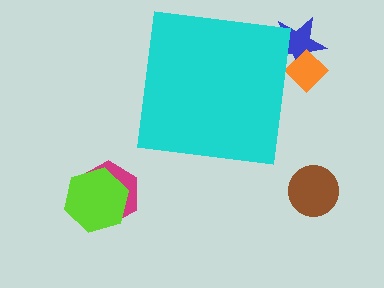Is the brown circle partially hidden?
No, the brown circle is fully visible.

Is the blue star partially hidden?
Yes, the blue star is partially hidden behind the cyan square.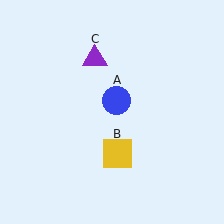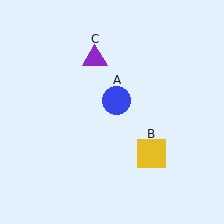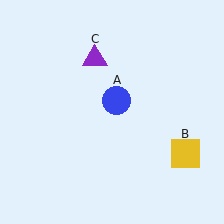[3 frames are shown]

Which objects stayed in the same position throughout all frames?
Blue circle (object A) and purple triangle (object C) remained stationary.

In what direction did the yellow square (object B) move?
The yellow square (object B) moved right.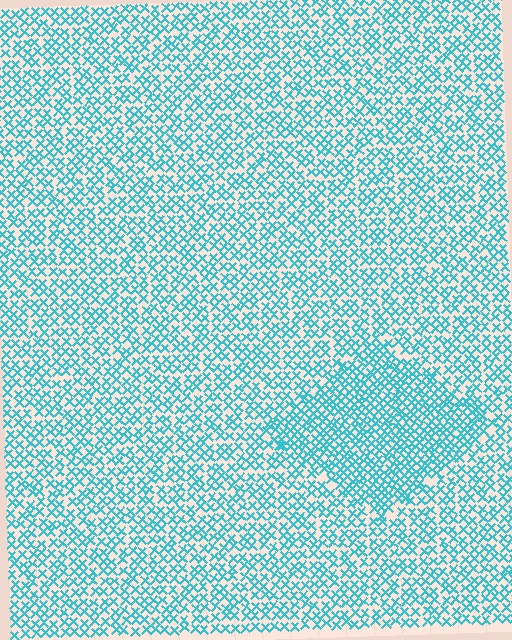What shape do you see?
I see a diamond.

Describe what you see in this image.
The image contains small cyan elements arranged at two different densities. A diamond-shaped region is visible where the elements are more densely packed than the surrounding area.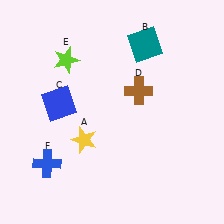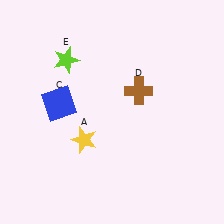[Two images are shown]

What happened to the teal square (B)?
The teal square (B) was removed in Image 2. It was in the top-right area of Image 1.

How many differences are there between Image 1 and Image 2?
There are 2 differences between the two images.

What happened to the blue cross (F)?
The blue cross (F) was removed in Image 2. It was in the bottom-left area of Image 1.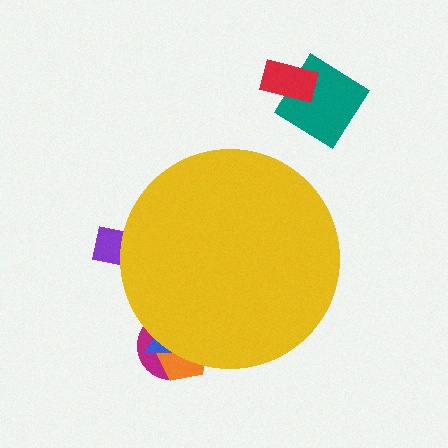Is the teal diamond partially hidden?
No, the teal diamond is fully visible.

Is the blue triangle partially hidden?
Yes, the blue triangle is partially hidden behind the yellow circle.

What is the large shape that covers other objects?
A yellow circle.